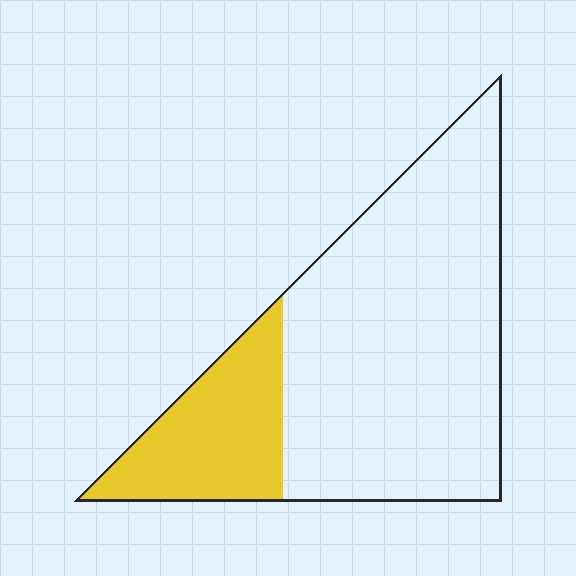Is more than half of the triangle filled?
No.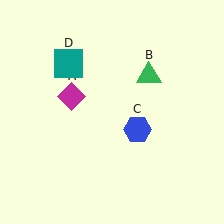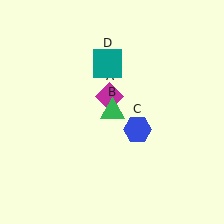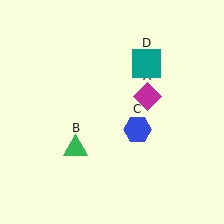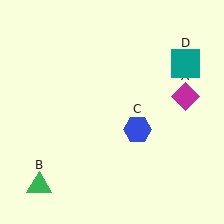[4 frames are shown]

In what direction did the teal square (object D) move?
The teal square (object D) moved right.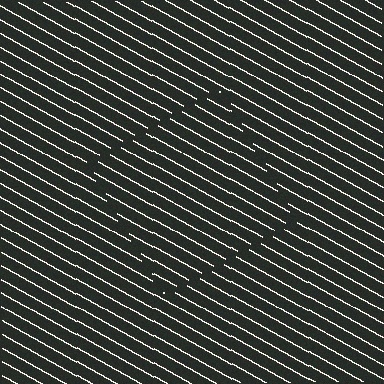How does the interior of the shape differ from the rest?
The interior of the shape contains the same grating, shifted by half a period — the contour is defined by the phase discontinuity where line-ends from the inner and outer gratings abut.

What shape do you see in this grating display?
An illusory square. The interior of the shape contains the same grating, shifted by half a period — the contour is defined by the phase discontinuity where line-ends from the inner and outer gratings abut.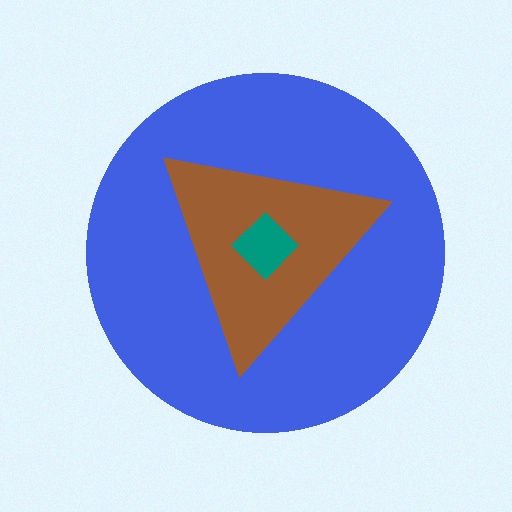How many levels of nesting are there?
3.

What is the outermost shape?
The blue circle.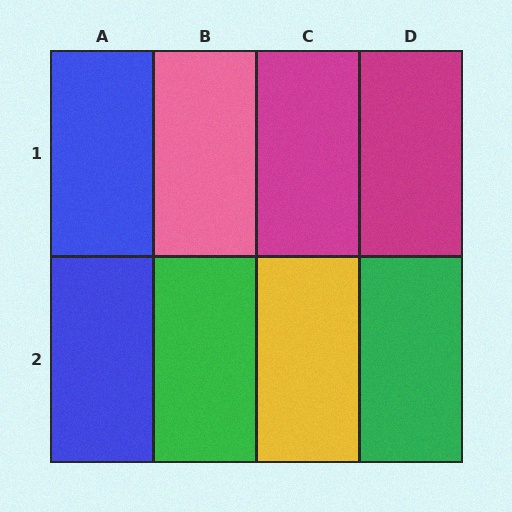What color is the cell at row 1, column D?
Magenta.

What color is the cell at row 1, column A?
Blue.